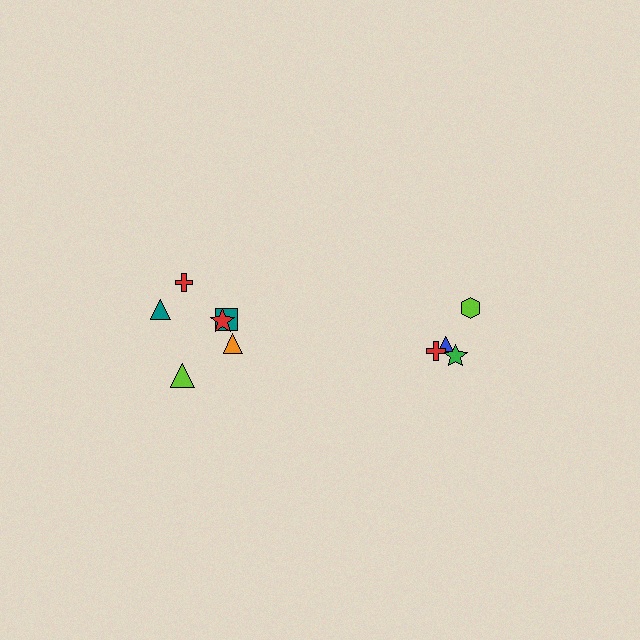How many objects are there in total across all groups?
There are 10 objects.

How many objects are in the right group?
There are 4 objects.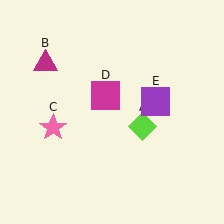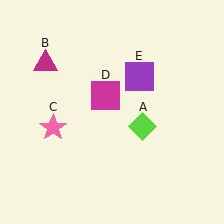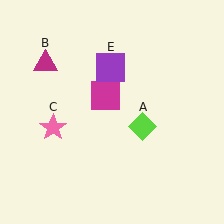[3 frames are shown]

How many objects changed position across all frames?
1 object changed position: purple square (object E).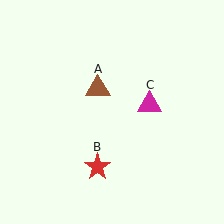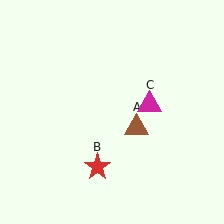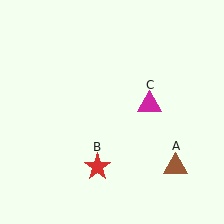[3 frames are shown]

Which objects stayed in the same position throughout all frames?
Red star (object B) and magenta triangle (object C) remained stationary.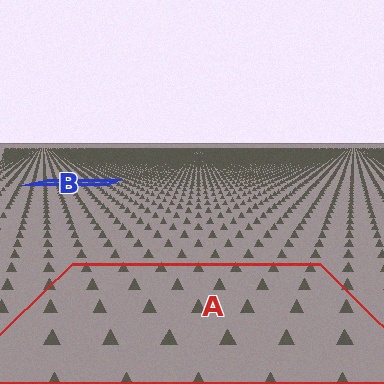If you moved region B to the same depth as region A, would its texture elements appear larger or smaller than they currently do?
They would appear larger. At a closer depth, the same texture elements are projected at a bigger on-screen size.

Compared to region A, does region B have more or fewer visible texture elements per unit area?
Region B has more texture elements per unit area — they are packed more densely because it is farther away.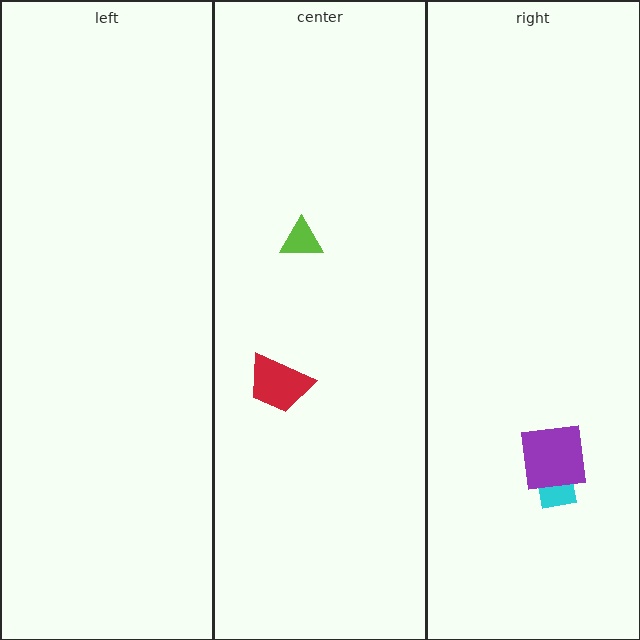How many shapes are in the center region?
2.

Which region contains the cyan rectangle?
The right region.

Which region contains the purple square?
The right region.